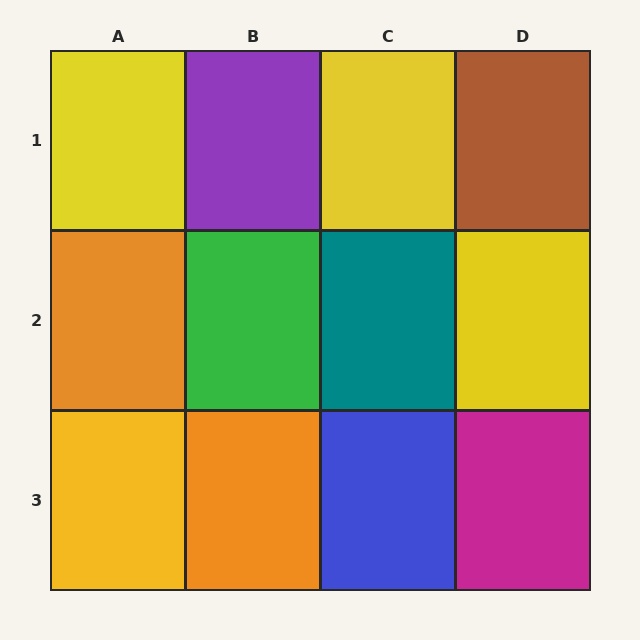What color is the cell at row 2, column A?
Orange.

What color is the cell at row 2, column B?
Green.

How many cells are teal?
1 cell is teal.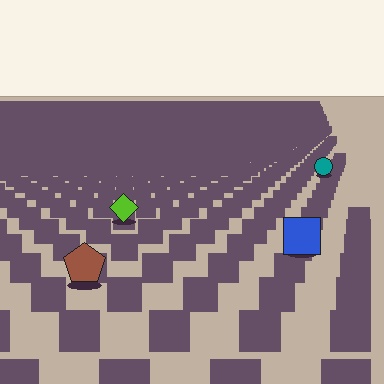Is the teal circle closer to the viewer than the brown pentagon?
No. The brown pentagon is closer — you can tell from the texture gradient: the ground texture is coarser near it.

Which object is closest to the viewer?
The brown pentagon is closest. The texture marks near it are larger and more spread out.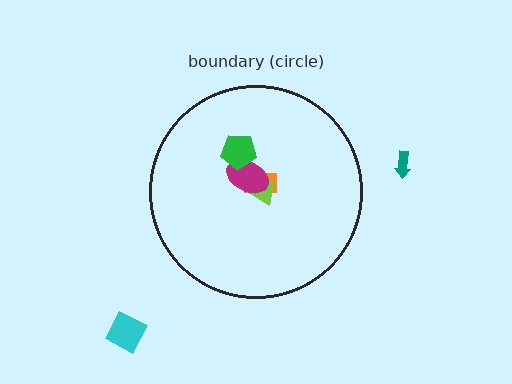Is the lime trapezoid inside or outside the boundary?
Inside.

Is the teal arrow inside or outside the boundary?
Outside.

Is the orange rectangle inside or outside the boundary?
Inside.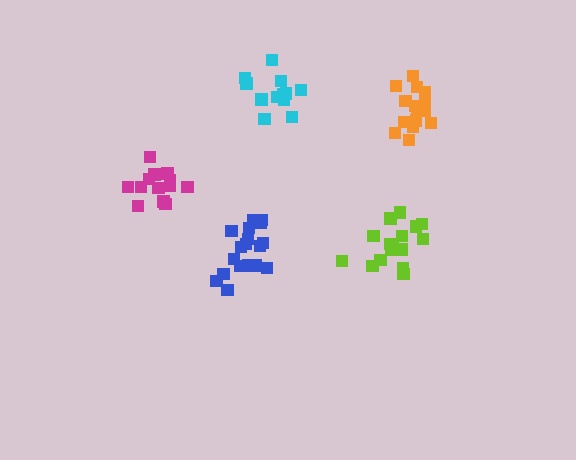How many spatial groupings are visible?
There are 5 spatial groupings.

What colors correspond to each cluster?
The clusters are colored: orange, cyan, blue, lime, magenta.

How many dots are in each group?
Group 1: 16 dots, Group 2: 12 dots, Group 3: 18 dots, Group 4: 16 dots, Group 5: 13 dots (75 total).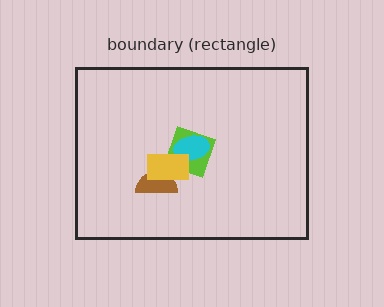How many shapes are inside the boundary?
4 inside, 0 outside.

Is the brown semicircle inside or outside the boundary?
Inside.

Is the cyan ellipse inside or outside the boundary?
Inside.